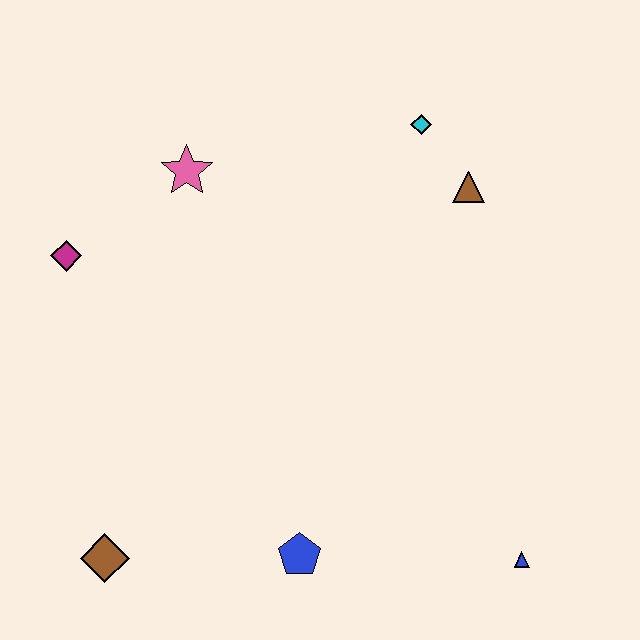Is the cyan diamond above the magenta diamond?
Yes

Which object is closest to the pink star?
The magenta diamond is closest to the pink star.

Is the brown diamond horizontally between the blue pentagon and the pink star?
No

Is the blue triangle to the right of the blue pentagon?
Yes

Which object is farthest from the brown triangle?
The brown diamond is farthest from the brown triangle.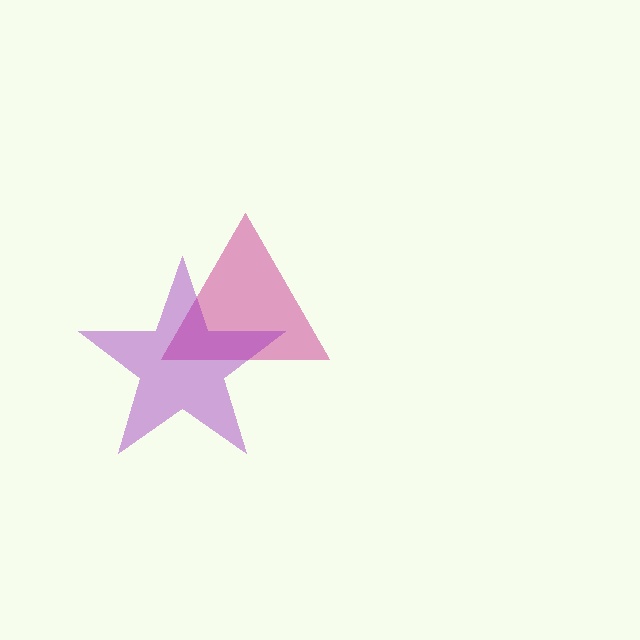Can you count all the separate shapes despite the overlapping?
Yes, there are 2 separate shapes.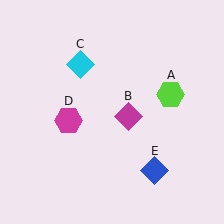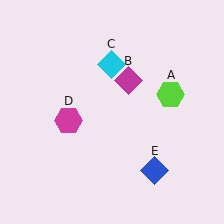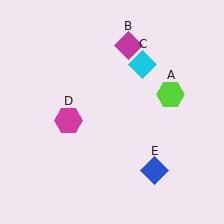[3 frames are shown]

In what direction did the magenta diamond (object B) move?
The magenta diamond (object B) moved up.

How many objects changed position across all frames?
2 objects changed position: magenta diamond (object B), cyan diamond (object C).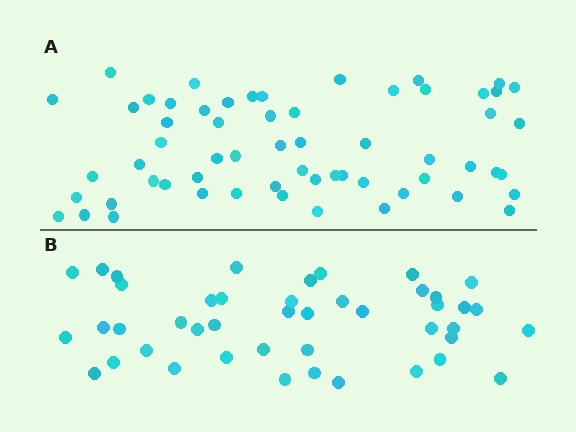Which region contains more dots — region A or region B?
Region A (the top region) has more dots.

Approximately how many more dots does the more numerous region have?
Region A has approximately 15 more dots than region B.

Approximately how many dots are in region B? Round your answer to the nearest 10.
About 40 dots. (The exact count is 44, which rounds to 40.)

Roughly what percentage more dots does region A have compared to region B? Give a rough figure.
About 35% more.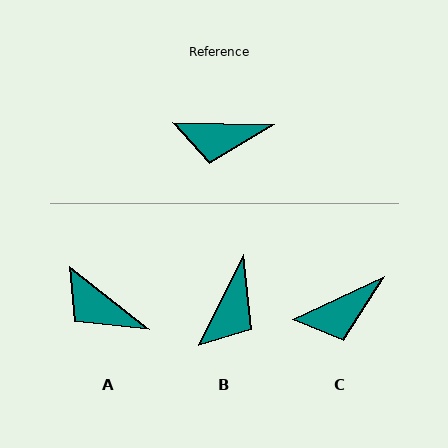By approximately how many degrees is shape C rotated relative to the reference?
Approximately 26 degrees counter-clockwise.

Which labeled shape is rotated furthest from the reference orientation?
B, about 64 degrees away.